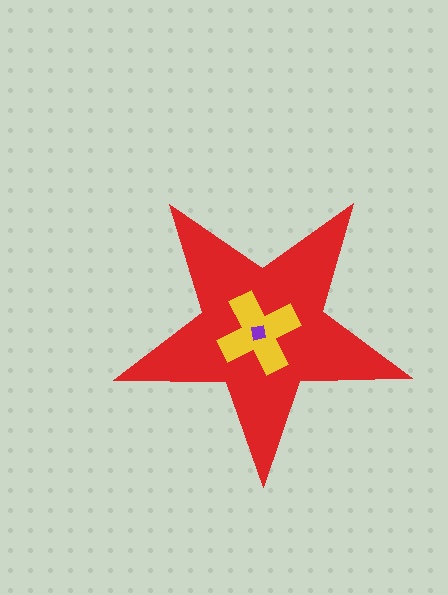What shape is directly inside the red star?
The yellow cross.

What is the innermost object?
The purple square.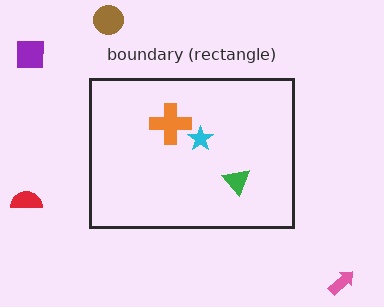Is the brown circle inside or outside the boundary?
Outside.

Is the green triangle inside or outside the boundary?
Inside.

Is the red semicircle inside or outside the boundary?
Outside.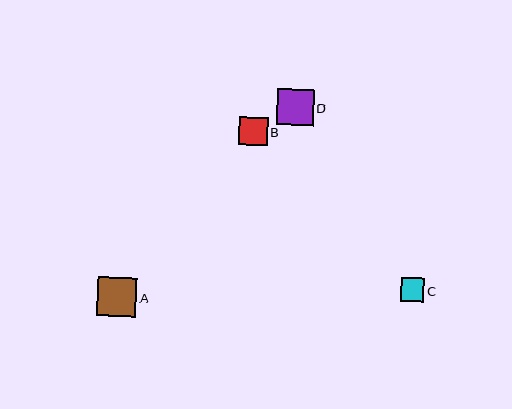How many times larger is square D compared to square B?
Square D is approximately 1.3 times the size of square B.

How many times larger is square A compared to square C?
Square A is approximately 1.7 times the size of square C.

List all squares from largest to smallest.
From largest to smallest: A, D, B, C.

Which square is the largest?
Square A is the largest with a size of approximately 39 pixels.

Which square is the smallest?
Square C is the smallest with a size of approximately 23 pixels.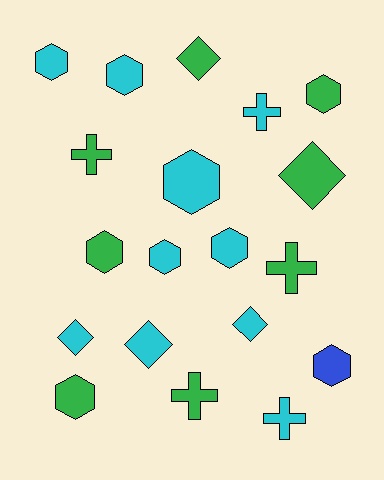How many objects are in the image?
There are 19 objects.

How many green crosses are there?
There are 3 green crosses.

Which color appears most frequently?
Cyan, with 10 objects.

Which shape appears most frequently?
Hexagon, with 9 objects.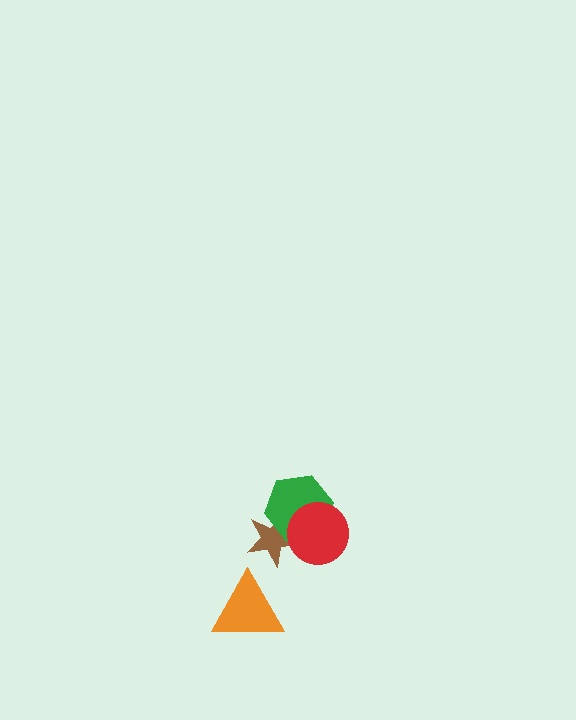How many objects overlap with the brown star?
2 objects overlap with the brown star.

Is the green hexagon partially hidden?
Yes, it is partially covered by another shape.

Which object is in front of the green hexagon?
The red circle is in front of the green hexagon.